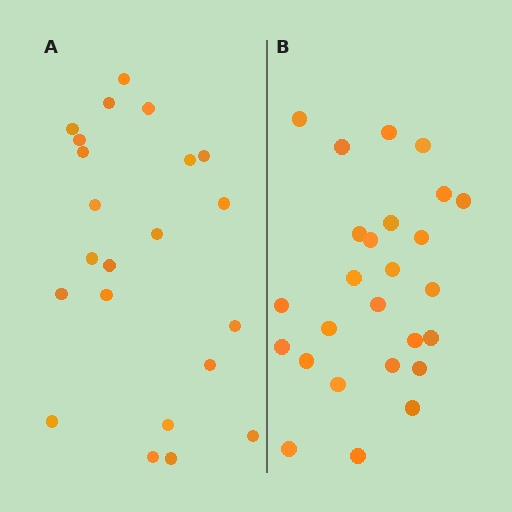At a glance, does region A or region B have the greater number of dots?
Region B (the right region) has more dots.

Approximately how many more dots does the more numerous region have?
Region B has about 4 more dots than region A.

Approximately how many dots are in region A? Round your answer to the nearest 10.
About 20 dots. (The exact count is 22, which rounds to 20.)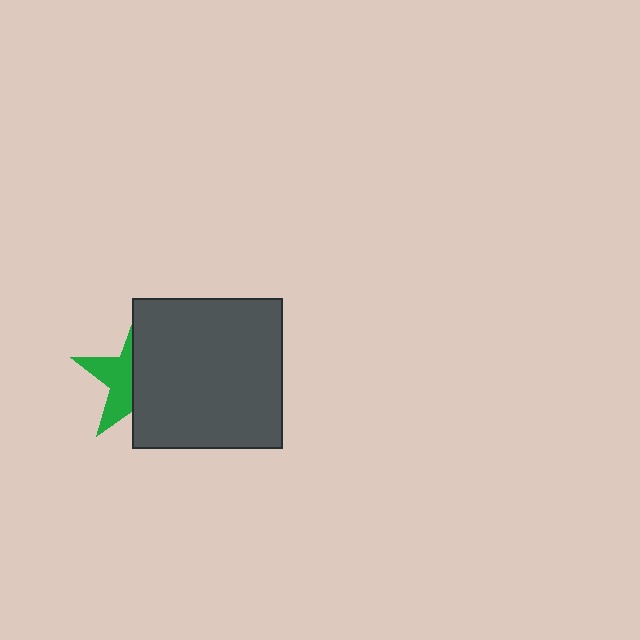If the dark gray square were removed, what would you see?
You would see the complete green star.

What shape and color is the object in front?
The object in front is a dark gray square.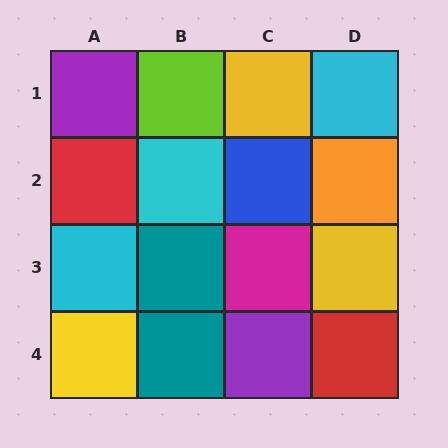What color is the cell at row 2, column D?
Orange.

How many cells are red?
2 cells are red.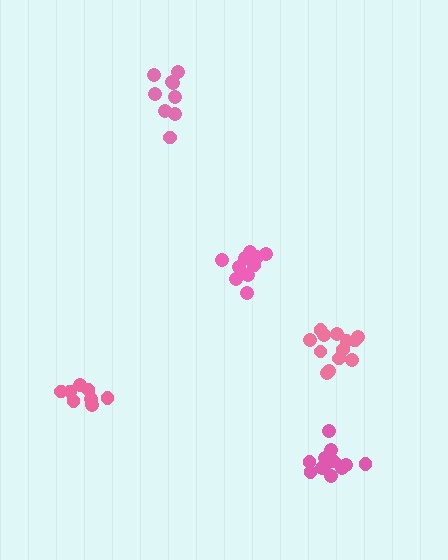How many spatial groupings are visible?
There are 5 spatial groupings.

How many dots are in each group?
Group 1: 9 dots, Group 2: 13 dots, Group 3: 12 dots, Group 4: 13 dots, Group 5: 8 dots (55 total).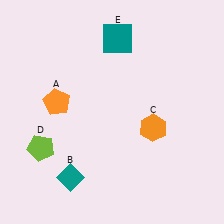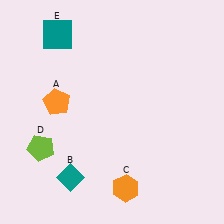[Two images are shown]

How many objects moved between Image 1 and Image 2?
2 objects moved between the two images.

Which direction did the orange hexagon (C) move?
The orange hexagon (C) moved down.